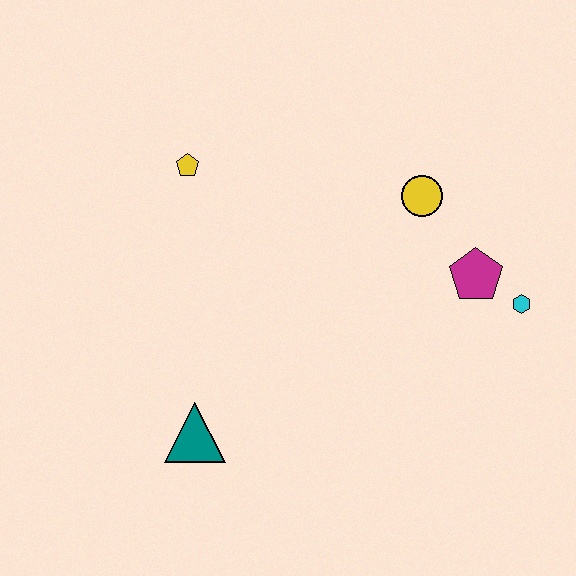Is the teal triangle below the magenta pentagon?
Yes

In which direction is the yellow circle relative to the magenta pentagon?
The yellow circle is above the magenta pentagon.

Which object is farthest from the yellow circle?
The teal triangle is farthest from the yellow circle.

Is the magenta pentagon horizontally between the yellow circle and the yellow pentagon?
No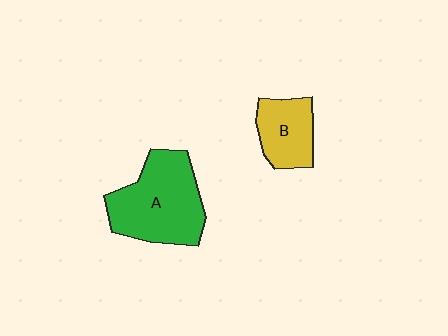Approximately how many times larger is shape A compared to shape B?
Approximately 1.9 times.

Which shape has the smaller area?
Shape B (yellow).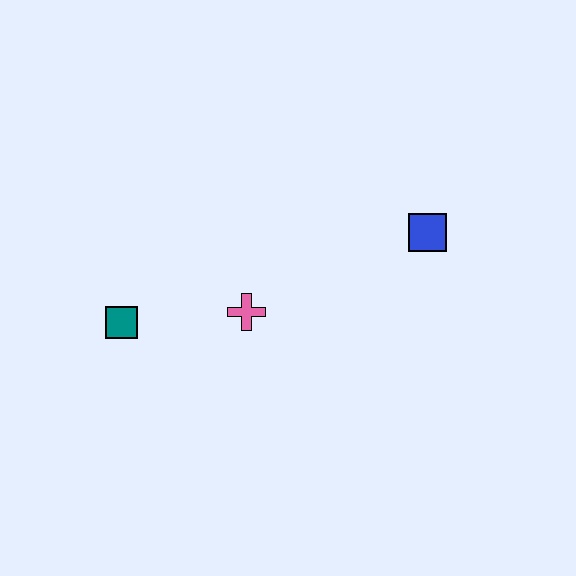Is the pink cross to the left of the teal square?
No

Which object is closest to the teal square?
The pink cross is closest to the teal square.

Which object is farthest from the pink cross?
The blue square is farthest from the pink cross.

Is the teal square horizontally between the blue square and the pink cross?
No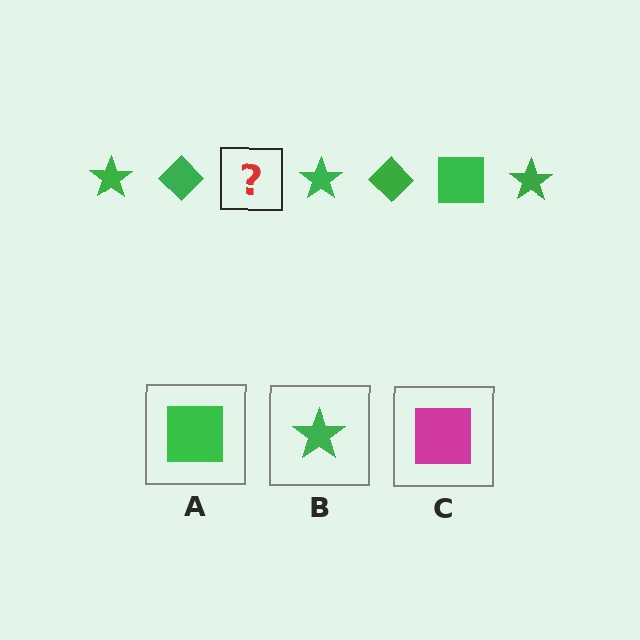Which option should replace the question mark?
Option A.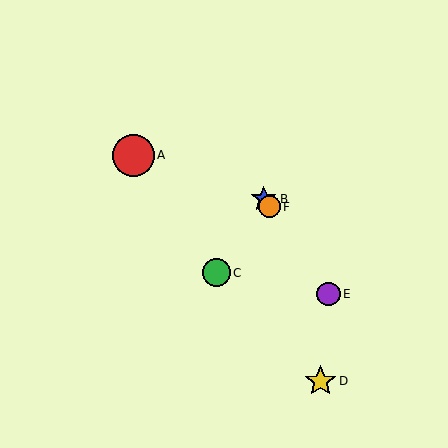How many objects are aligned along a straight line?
3 objects (B, E, F) are aligned along a straight line.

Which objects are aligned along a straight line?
Objects B, E, F are aligned along a straight line.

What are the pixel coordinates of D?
Object D is at (320, 381).